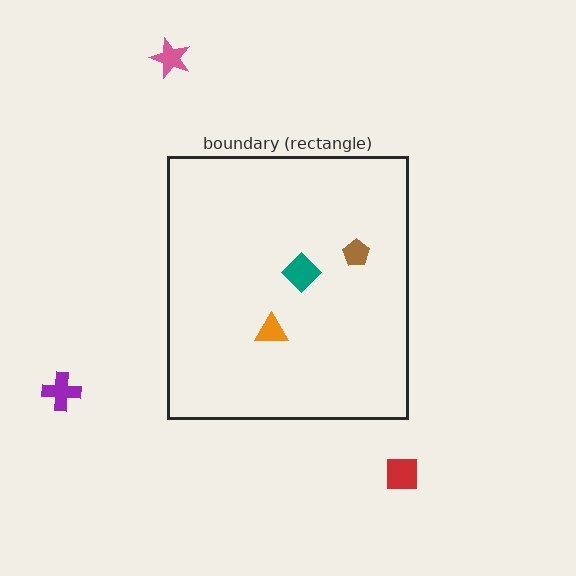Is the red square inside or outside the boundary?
Outside.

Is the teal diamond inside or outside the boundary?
Inside.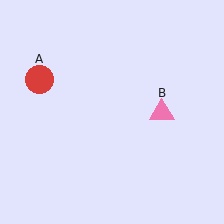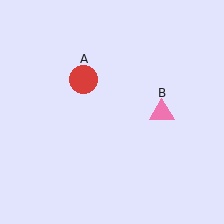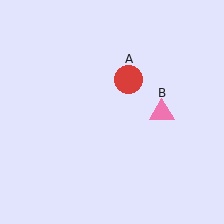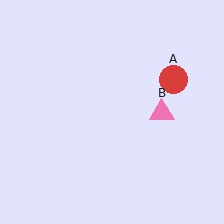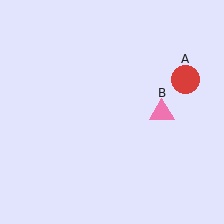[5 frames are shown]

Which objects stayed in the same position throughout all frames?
Pink triangle (object B) remained stationary.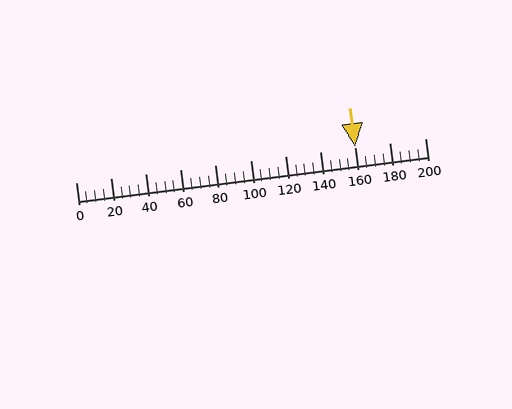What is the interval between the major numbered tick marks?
The major tick marks are spaced 20 units apart.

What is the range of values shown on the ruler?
The ruler shows values from 0 to 200.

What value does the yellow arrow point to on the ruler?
The yellow arrow points to approximately 160.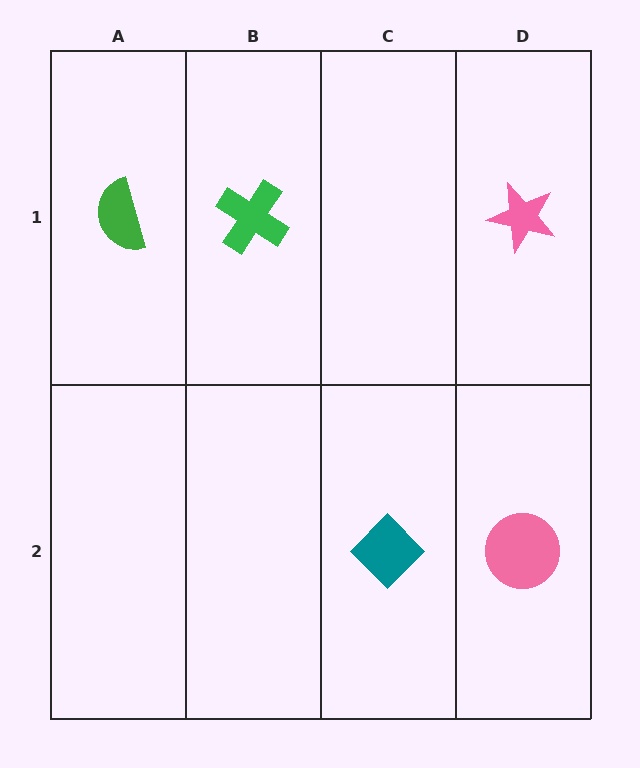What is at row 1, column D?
A pink star.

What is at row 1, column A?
A green semicircle.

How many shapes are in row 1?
3 shapes.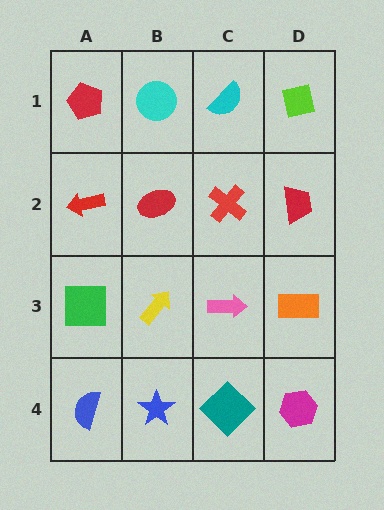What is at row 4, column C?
A teal diamond.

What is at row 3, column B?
A yellow arrow.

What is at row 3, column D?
An orange rectangle.